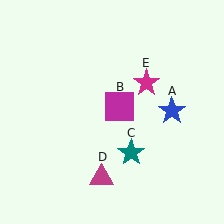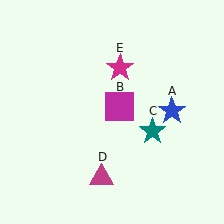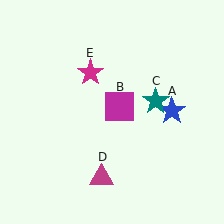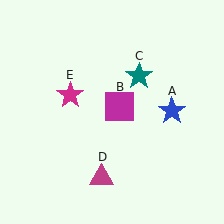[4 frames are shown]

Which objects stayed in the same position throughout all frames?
Blue star (object A) and magenta square (object B) and magenta triangle (object D) remained stationary.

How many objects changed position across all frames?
2 objects changed position: teal star (object C), magenta star (object E).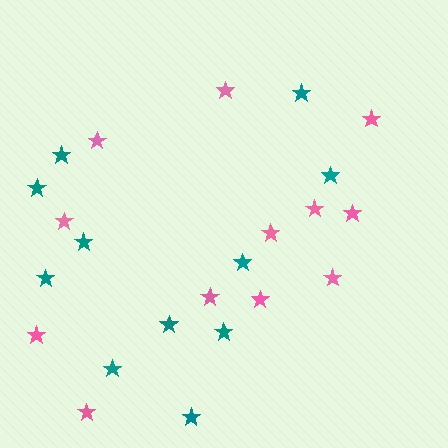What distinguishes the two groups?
There are 2 groups: one group of teal stars (11) and one group of pink stars (12).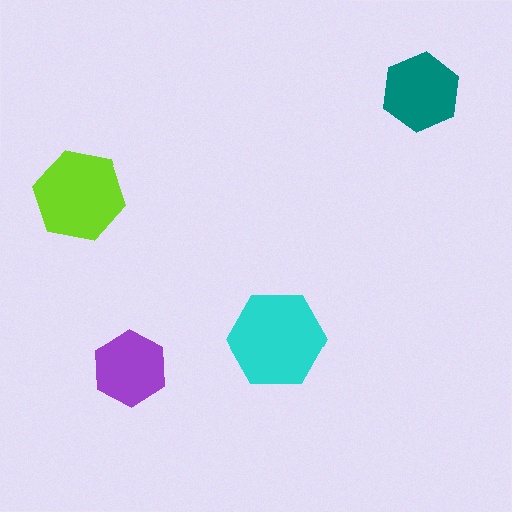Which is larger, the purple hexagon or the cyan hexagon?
The cyan one.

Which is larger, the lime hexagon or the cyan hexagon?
The cyan one.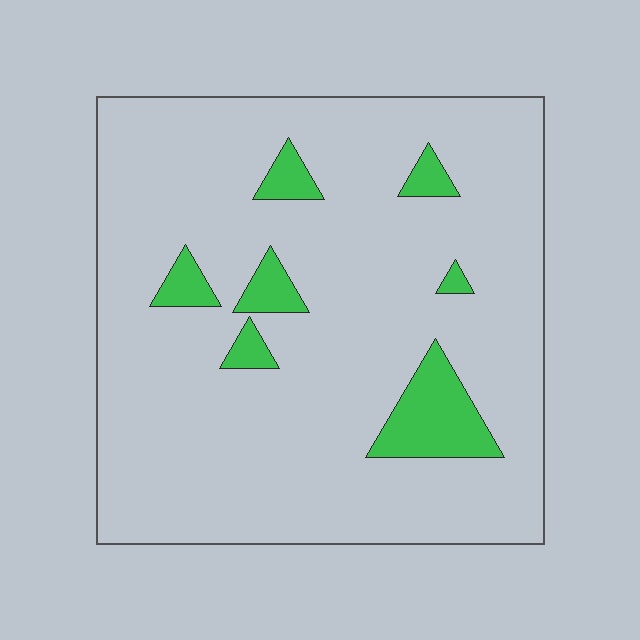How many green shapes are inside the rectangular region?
7.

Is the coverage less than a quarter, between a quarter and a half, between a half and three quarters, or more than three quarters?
Less than a quarter.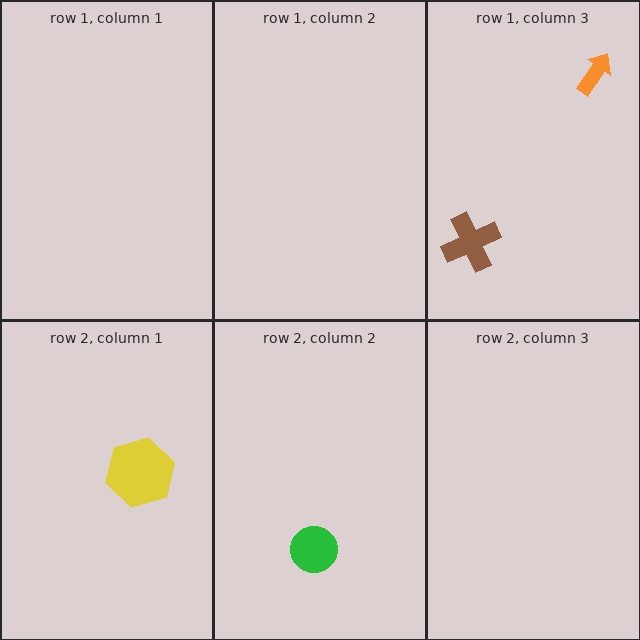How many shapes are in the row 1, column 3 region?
2.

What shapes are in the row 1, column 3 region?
The brown cross, the orange arrow.